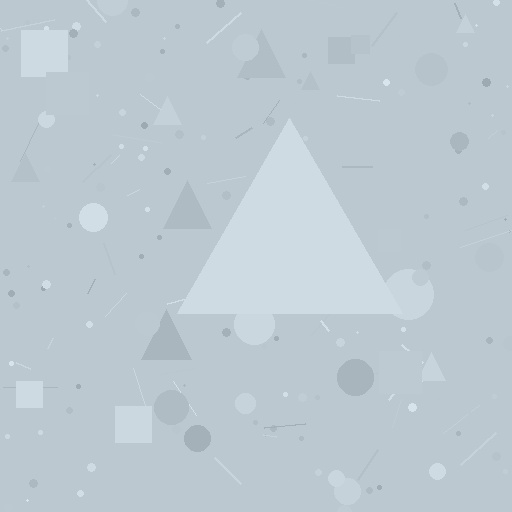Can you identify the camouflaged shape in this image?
The camouflaged shape is a triangle.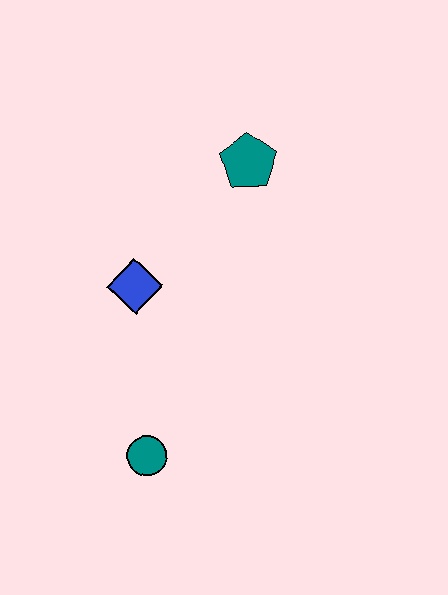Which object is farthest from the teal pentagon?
The teal circle is farthest from the teal pentagon.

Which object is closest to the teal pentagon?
The blue diamond is closest to the teal pentagon.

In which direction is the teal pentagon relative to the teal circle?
The teal pentagon is above the teal circle.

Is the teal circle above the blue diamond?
No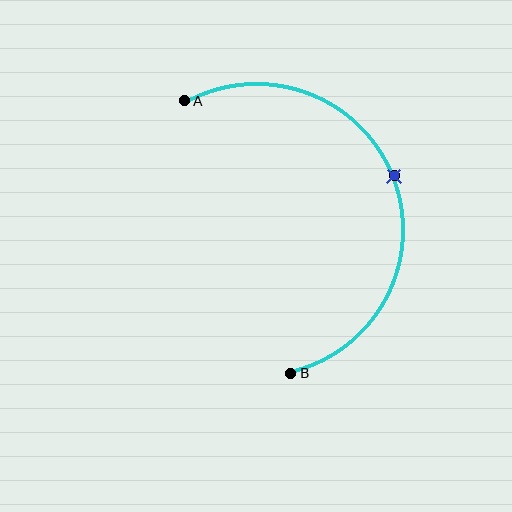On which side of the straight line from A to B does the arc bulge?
The arc bulges to the right of the straight line connecting A and B.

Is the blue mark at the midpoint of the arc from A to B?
Yes. The blue mark lies on the arc at equal arc-length from both A and B — it is the arc midpoint.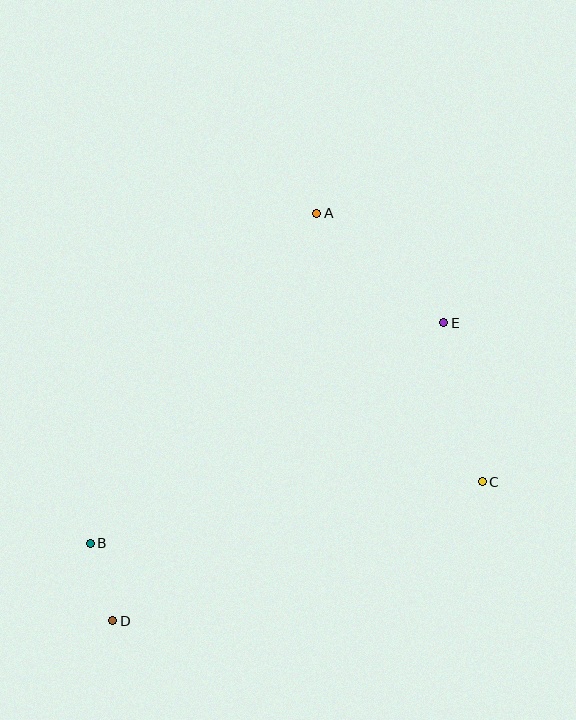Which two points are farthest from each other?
Points A and D are farthest from each other.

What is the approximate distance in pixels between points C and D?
The distance between C and D is approximately 395 pixels.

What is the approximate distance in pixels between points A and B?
The distance between A and B is approximately 400 pixels.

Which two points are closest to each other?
Points B and D are closest to each other.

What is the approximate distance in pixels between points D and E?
The distance between D and E is approximately 445 pixels.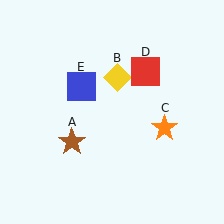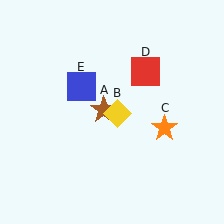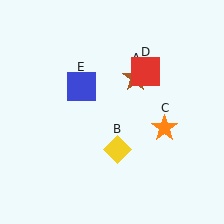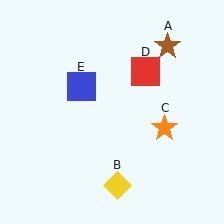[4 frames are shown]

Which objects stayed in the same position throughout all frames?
Orange star (object C) and red square (object D) and blue square (object E) remained stationary.